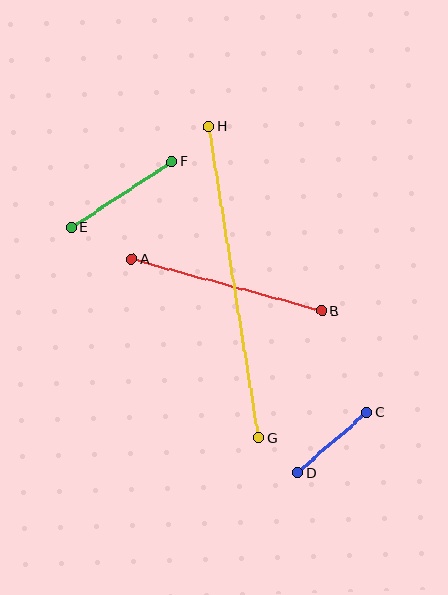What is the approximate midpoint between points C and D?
The midpoint is at approximately (332, 443) pixels.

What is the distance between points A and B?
The distance is approximately 197 pixels.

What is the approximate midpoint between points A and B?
The midpoint is at approximately (227, 285) pixels.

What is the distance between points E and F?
The distance is approximately 121 pixels.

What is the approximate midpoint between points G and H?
The midpoint is at approximately (234, 282) pixels.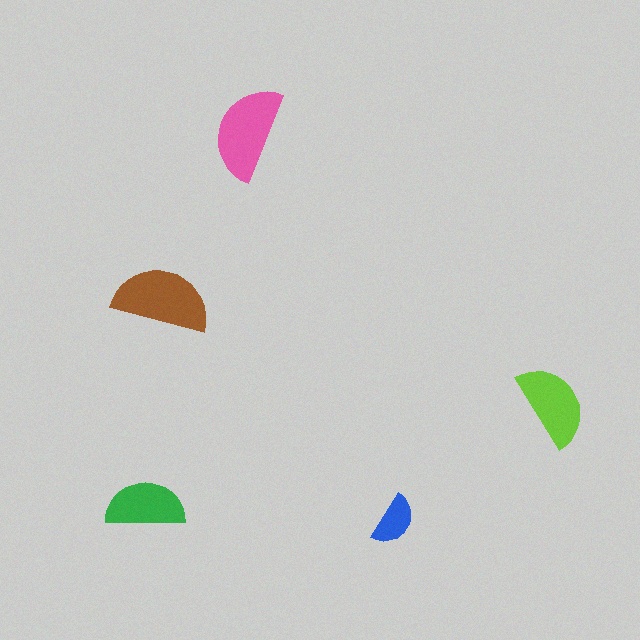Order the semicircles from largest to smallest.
the brown one, the pink one, the lime one, the green one, the blue one.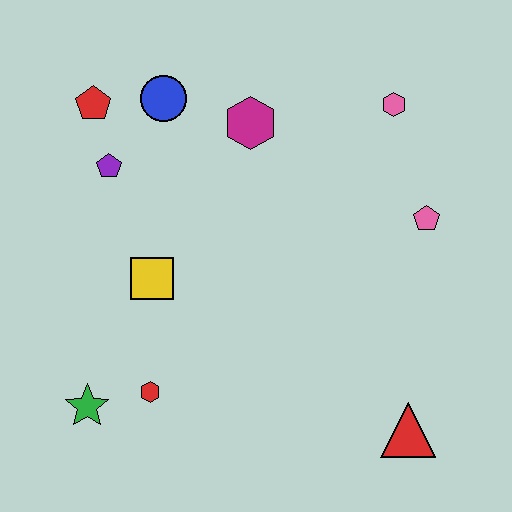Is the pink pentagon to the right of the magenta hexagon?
Yes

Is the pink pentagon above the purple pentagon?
No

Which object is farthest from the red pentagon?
The red triangle is farthest from the red pentagon.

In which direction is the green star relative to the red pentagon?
The green star is below the red pentagon.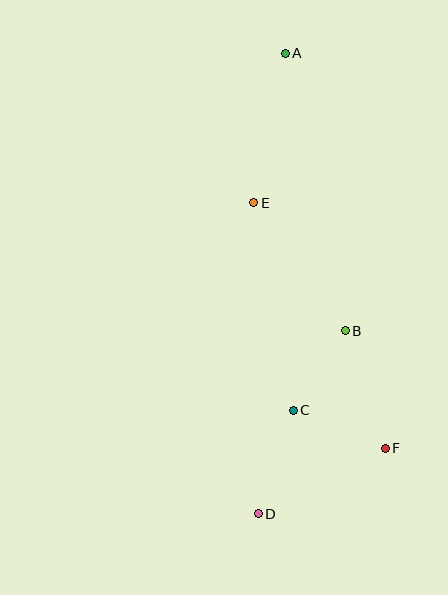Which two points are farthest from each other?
Points A and D are farthest from each other.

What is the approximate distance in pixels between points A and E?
The distance between A and E is approximately 153 pixels.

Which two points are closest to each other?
Points B and C are closest to each other.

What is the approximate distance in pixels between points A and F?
The distance between A and F is approximately 408 pixels.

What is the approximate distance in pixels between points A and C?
The distance between A and C is approximately 357 pixels.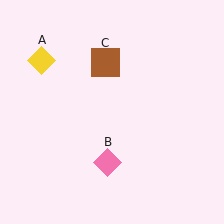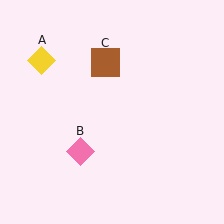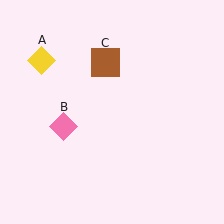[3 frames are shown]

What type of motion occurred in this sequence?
The pink diamond (object B) rotated clockwise around the center of the scene.